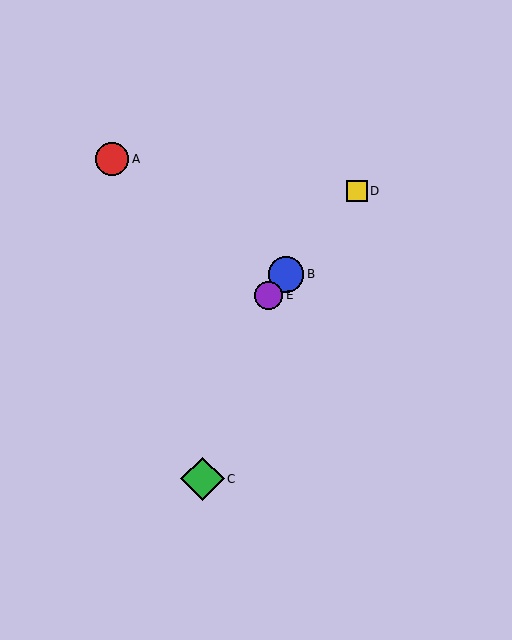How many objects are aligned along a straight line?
3 objects (B, D, E) are aligned along a straight line.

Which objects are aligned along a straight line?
Objects B, D, E are aligned along a straight line.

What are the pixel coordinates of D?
Object D is at (357, 191).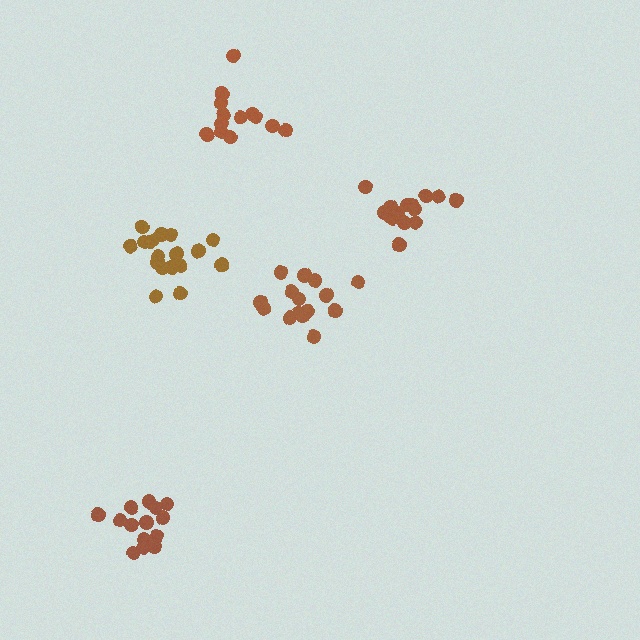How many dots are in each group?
Group 1: 16 dots, Group 2: 19 dots, Group 3: 15 dots, Group 4: 15 dots, Group 5: 13 dots (78 total).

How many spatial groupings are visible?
There are 5 spatial groupings.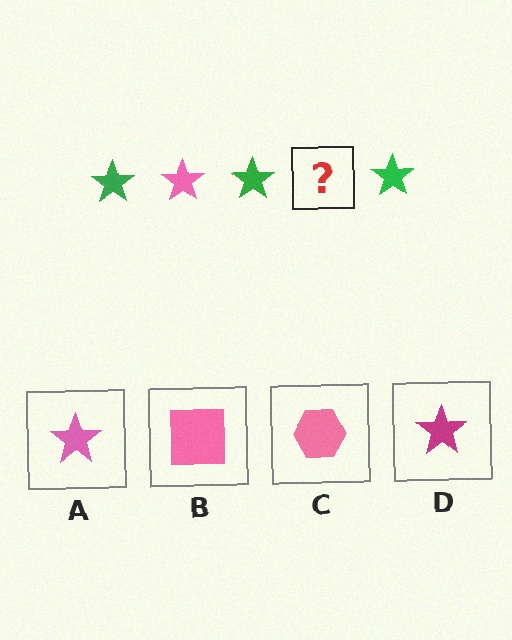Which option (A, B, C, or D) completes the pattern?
A.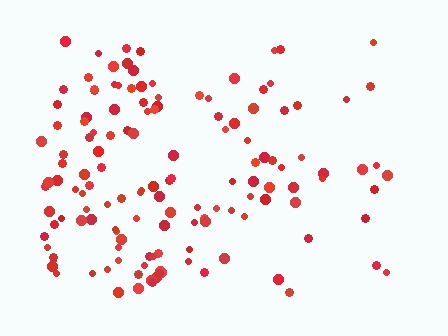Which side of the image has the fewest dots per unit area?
The right.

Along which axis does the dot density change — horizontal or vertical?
Horizontal.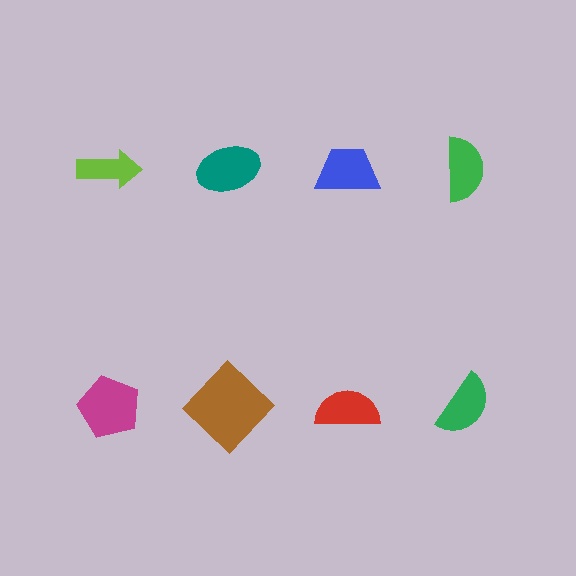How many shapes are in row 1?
4 shapes.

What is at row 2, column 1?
A magenta pentagon.